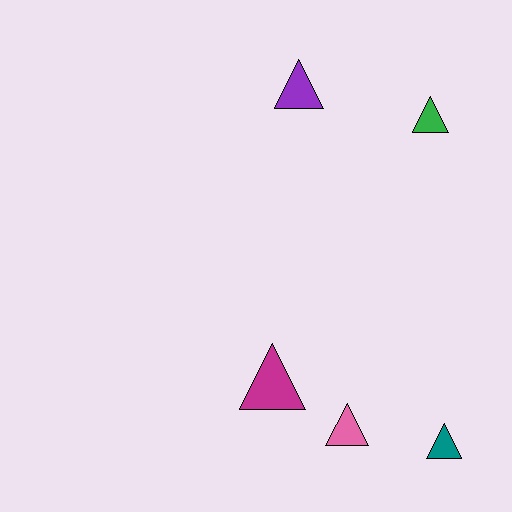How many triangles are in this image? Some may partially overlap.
There are 5 triangles.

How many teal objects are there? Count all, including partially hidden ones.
There is 1 teal object.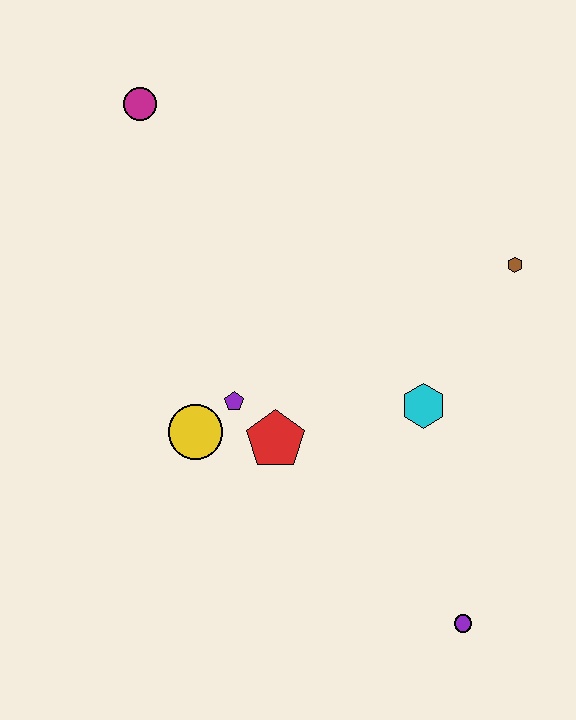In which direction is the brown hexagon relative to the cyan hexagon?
The brown hexagon is above the cyan hexagon.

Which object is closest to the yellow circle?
The purple pentagon is closest to the yellow circle.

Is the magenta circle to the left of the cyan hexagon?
Yes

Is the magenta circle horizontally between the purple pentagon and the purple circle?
No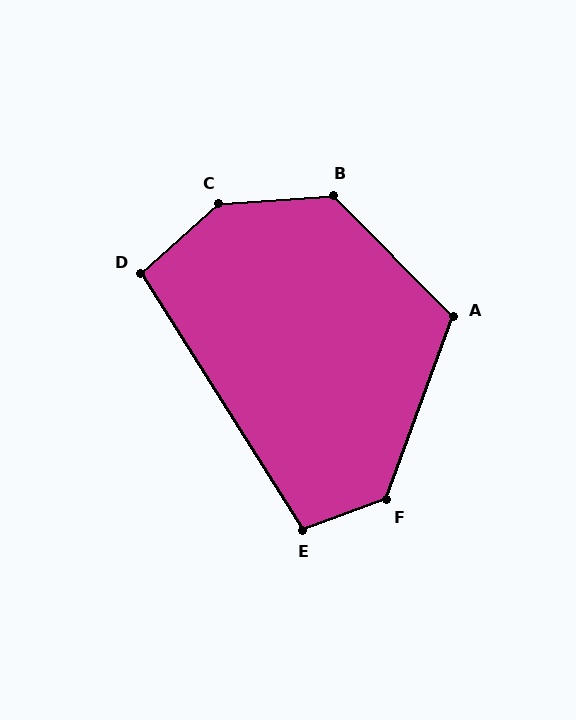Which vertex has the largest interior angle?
C, at approximately 142 degrees.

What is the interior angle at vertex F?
Approximately 130 degrees (obtuse).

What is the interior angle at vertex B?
Approximately 130 degrees (obtuse).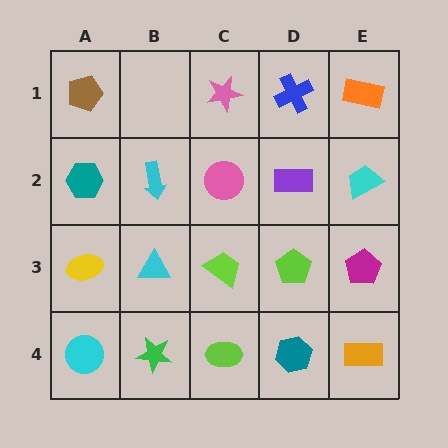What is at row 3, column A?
A yellow ellipse.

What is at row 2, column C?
A pink circle.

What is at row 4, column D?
A teal hexagon.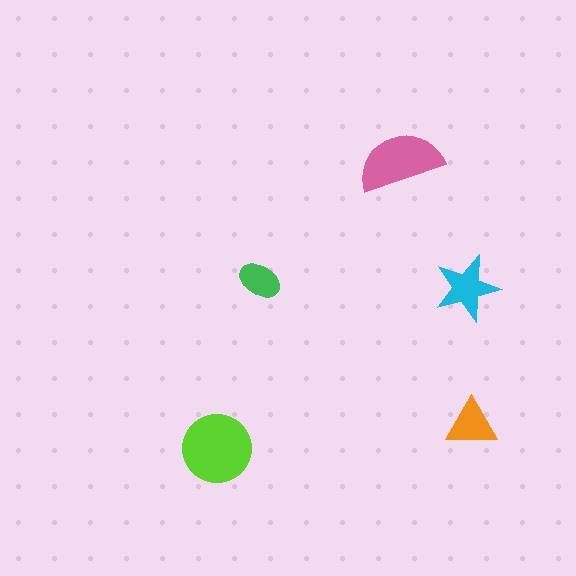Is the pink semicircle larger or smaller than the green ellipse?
Larger.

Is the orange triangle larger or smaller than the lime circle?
Smaller.